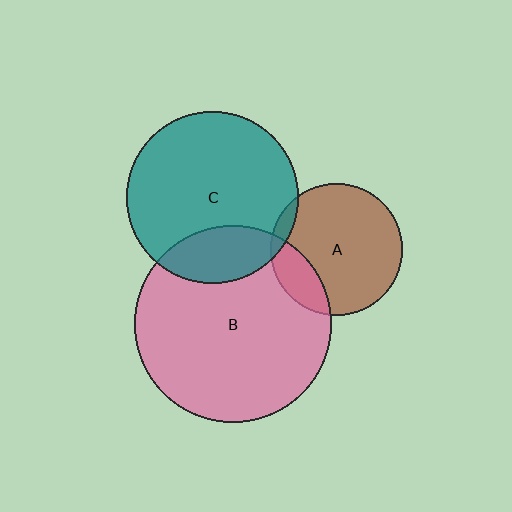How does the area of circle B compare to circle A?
Approximately 2.2 times.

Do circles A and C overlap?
Yes.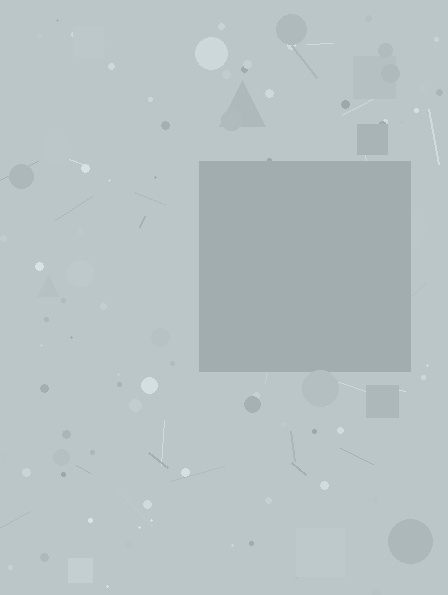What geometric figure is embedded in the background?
A square is embedded in the background.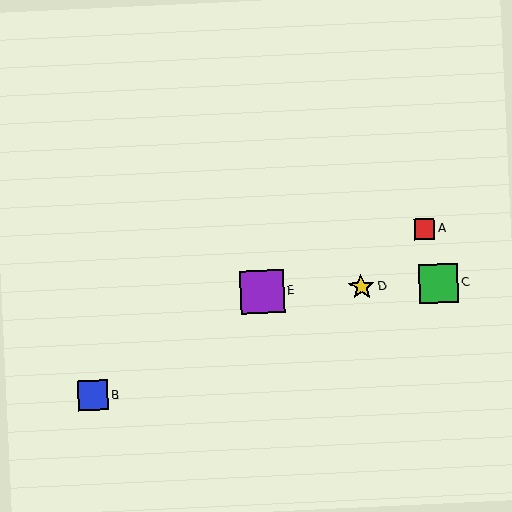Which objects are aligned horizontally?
Objects C, D, E are aligned horizontally.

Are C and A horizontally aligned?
No, C is at y≈283 and A is at y≈229.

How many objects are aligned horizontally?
3 objects (C, D, E) are aligned horizontally.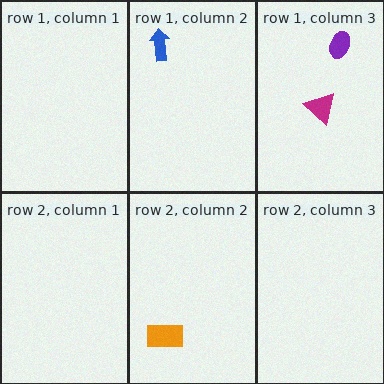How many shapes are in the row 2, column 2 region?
1.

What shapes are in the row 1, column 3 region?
The magenta triangle, the purple ellipse.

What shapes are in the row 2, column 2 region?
The orange rectangle.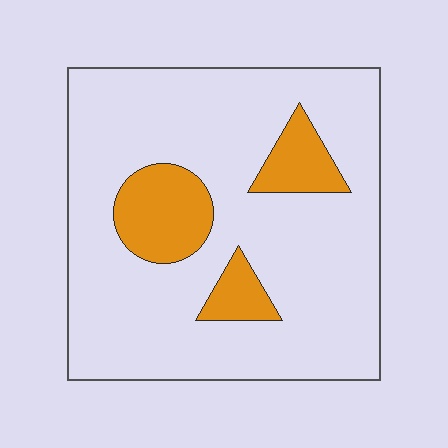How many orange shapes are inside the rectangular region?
3.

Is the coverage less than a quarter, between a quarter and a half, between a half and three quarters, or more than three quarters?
Less than a quarter.